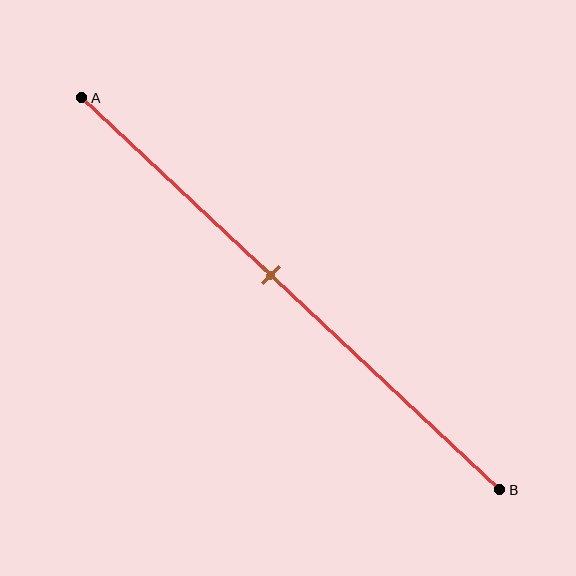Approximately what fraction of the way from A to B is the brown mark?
The brown mark is approximately 45% of the way from A to B.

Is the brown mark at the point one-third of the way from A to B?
No, the mark is at about 45% from A, not at the 33% one-third point.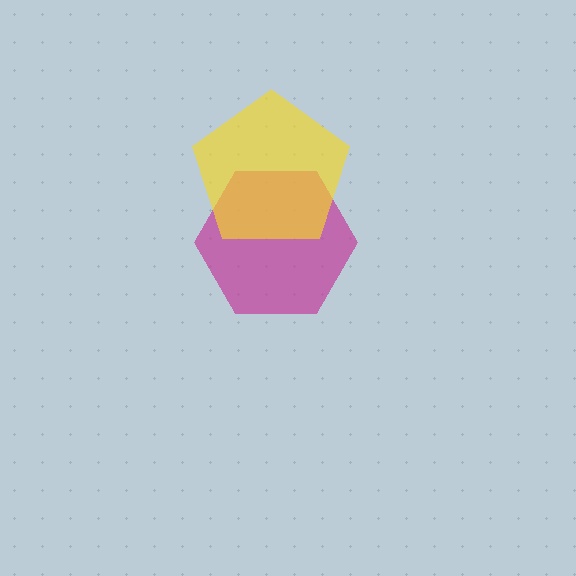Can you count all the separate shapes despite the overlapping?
Yes, there are 2 separate shapes.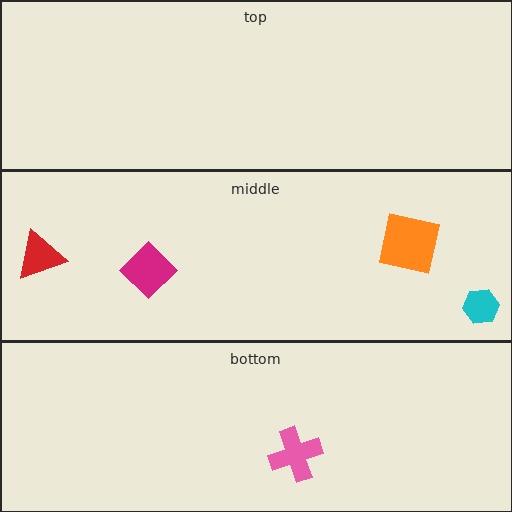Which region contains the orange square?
The middle region.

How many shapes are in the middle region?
4.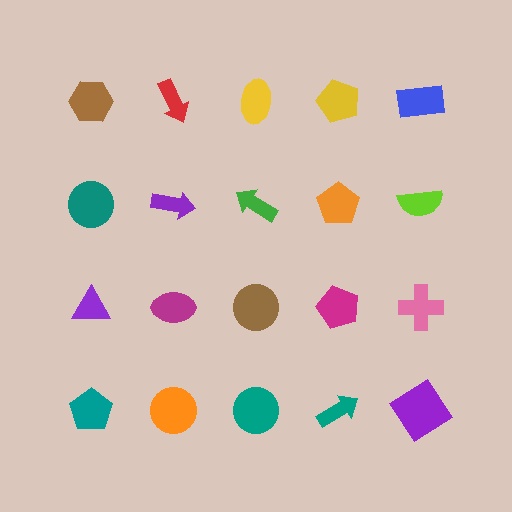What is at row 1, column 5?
A blue rectangle.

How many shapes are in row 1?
5 shapes.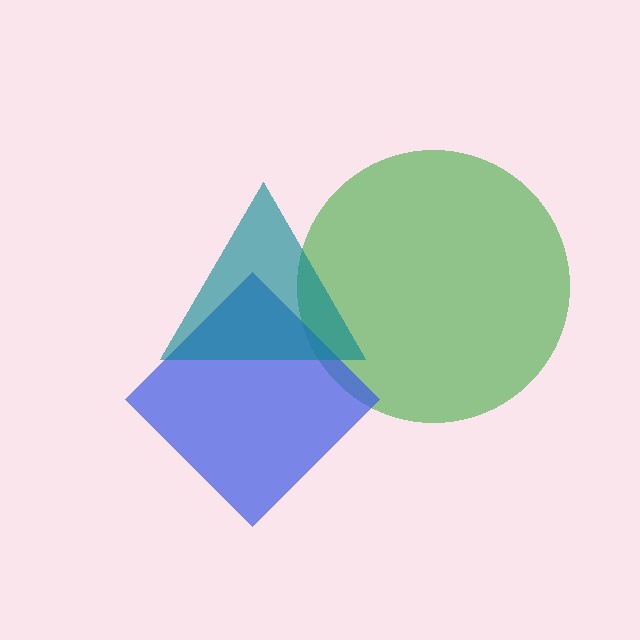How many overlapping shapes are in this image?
There are 3 overlapping shapes in the image.